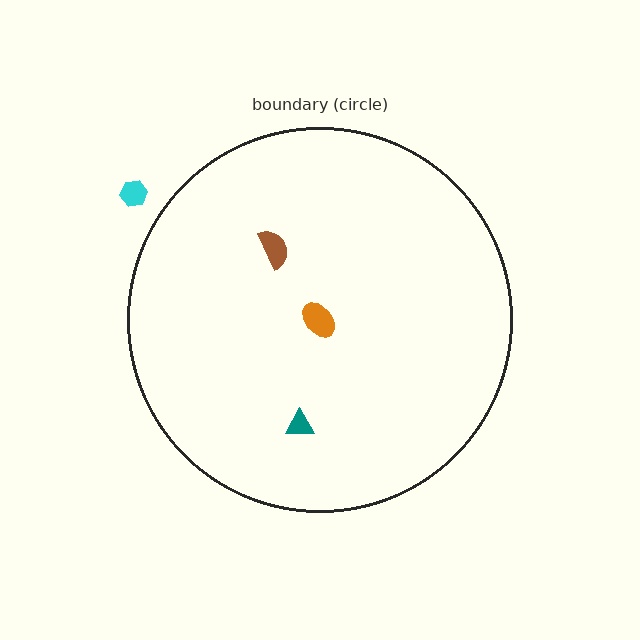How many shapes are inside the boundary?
3 inside, 1 outside.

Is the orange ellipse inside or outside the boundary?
Inside.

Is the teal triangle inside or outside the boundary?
Inside.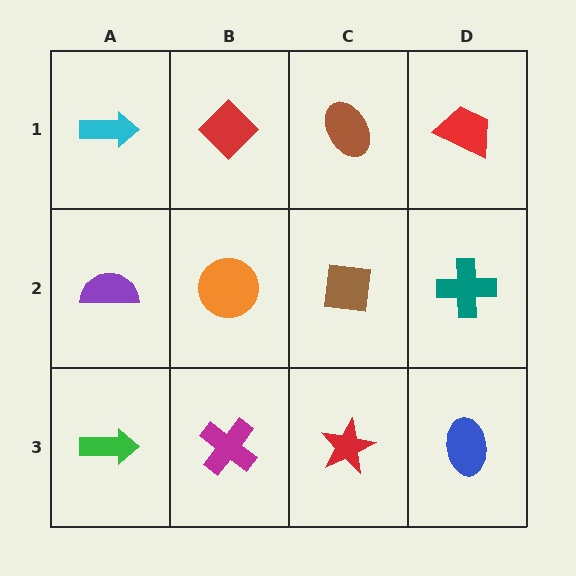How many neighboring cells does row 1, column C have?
3.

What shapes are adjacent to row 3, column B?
An orange circle (row 2, column B), a green arrow (row 3, column A), a red star (row 3, column C).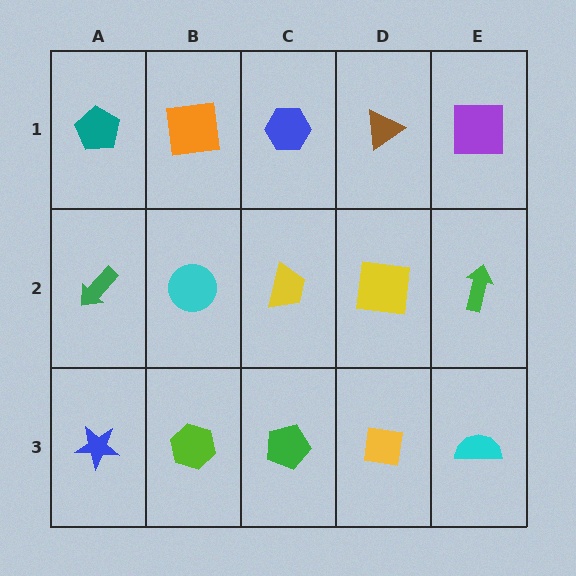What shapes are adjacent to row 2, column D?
A brown triangle (row 1, column D), a yellow square (row 3, column D), a yellow trapezoid (row 2, column C), a green arrow (row 2, column E).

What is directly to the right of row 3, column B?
A green pentagon.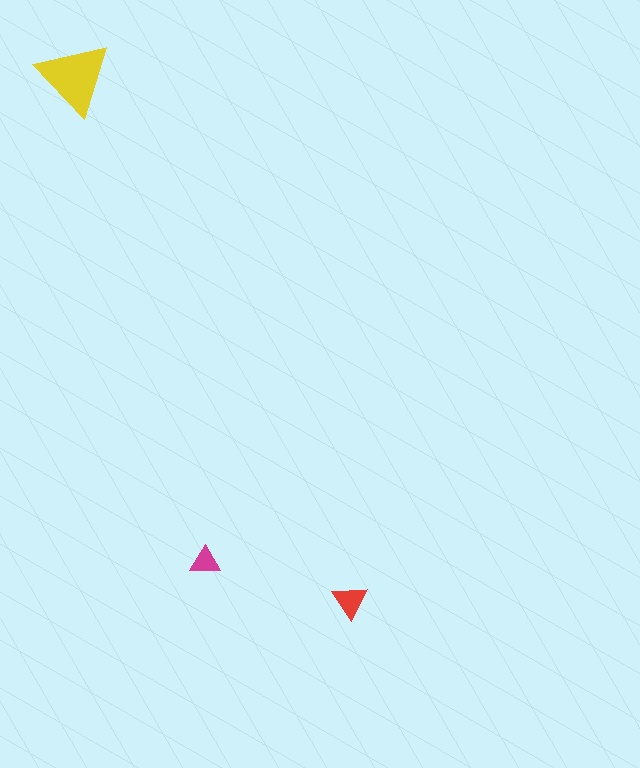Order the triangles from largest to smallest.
the yellow one, the red one, the magenta one.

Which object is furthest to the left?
The yellow triangle is leftmost.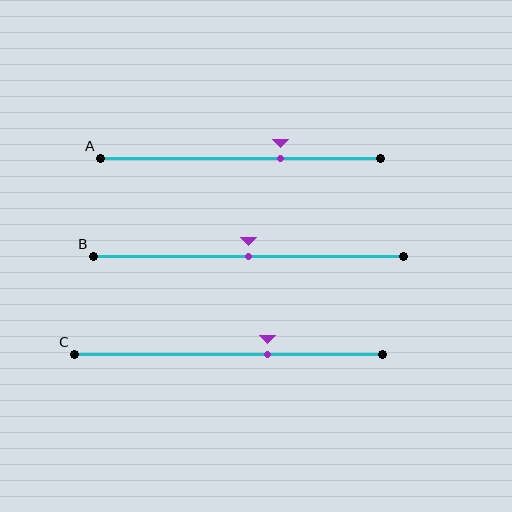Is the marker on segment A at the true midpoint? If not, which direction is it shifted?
No, the marker on segment A is shifted to the right by about 14% of the segment length.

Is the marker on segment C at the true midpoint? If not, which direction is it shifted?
No, the marker on segment C is shifted to the right by about 13% of the segment length.